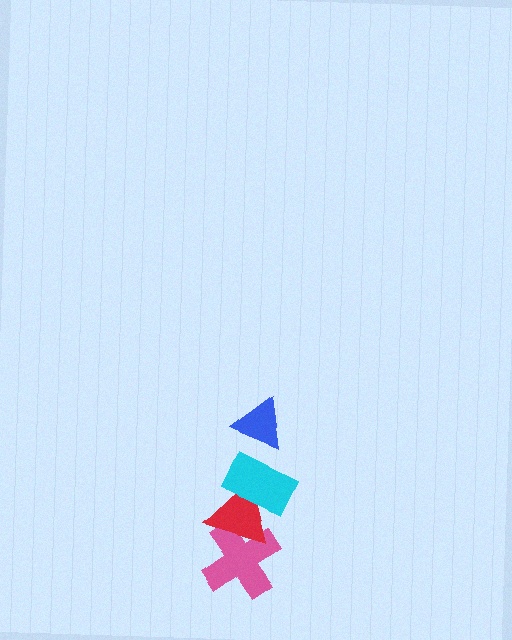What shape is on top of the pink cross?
The red triangle is on top of the pink cross.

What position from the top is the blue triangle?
The blue triangle is 1st from the top.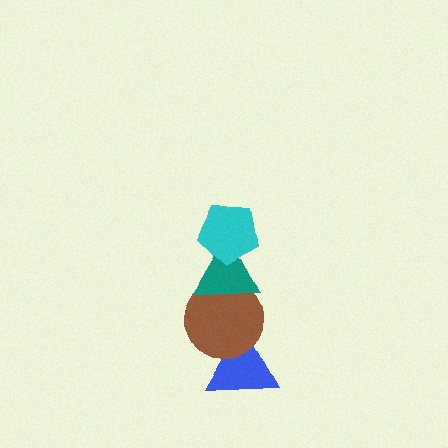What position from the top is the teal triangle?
The teal triangle is 2nd from the top.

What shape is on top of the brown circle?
The teal triangle is on top of the brown circle.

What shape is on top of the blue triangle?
The brown circle is on top of the blue triangle.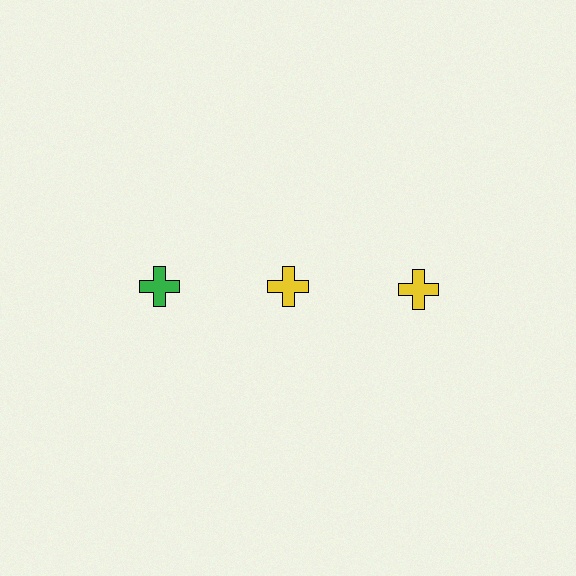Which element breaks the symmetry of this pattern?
The green cross in the top row, leftmost column breaks the symmetry. All other shapes are yellow crosses.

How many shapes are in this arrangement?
There are 3 shapes arranged in a grid pattern.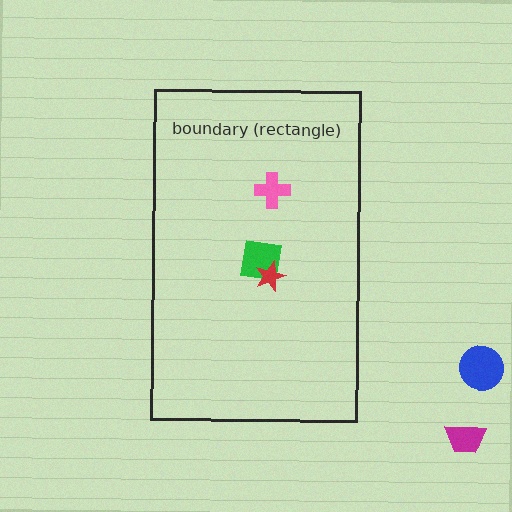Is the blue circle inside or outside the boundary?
Outside.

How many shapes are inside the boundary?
3 inside, 2 outside.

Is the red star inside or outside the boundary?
Inside.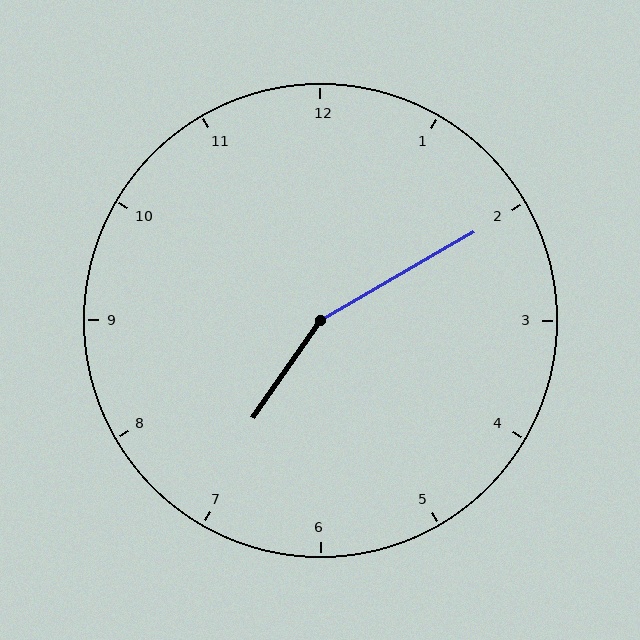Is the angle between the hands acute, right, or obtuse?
It is obtuse.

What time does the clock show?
7:10.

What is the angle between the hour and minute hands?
Approximately 155 degrees.